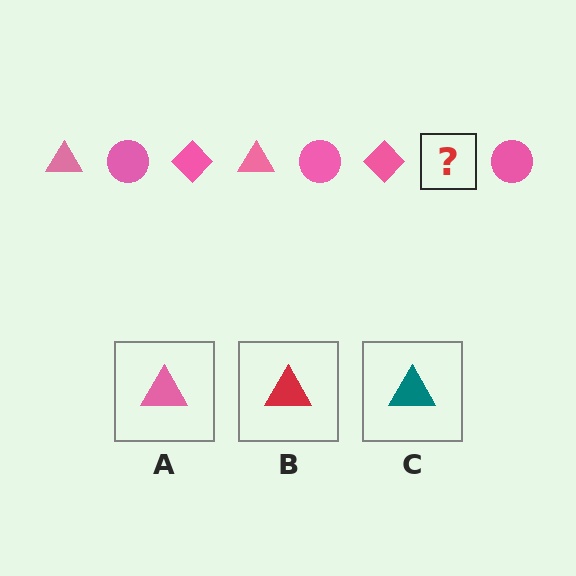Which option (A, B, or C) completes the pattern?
A.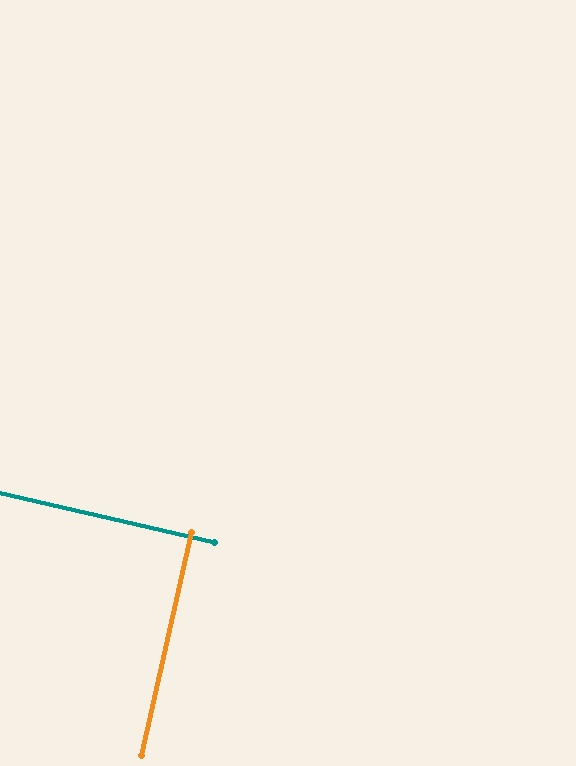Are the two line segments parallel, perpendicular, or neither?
Perpendicular — they meet at approximately 90°.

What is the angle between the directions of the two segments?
Approximately 90 degrees.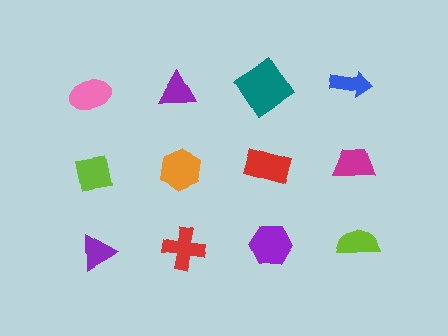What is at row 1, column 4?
A blue arrow.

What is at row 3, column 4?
A lime semicircle.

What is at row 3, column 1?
A purple triangle.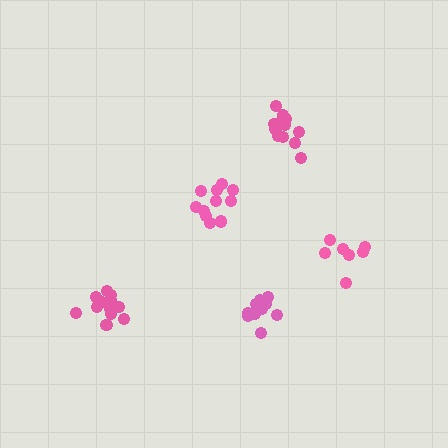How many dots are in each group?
Group 1: 13 dots, Group 2: 13 dots, Group 3: 7 dots, Group 4: 12 dots, Group 5: 13 dots (58 total).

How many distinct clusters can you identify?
There are 5 distinct clusters.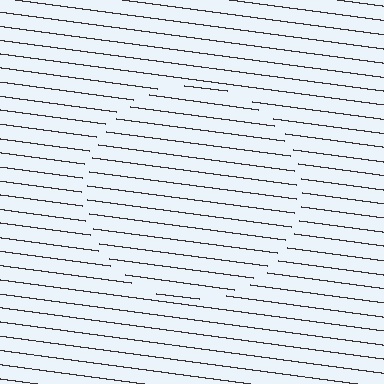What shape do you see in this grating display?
An illusory circle. The interior of the shape contains the same grating, shifted by half a period — the contour is defined by the phase discontinuity where line-ends from the inner and outer gratings abut.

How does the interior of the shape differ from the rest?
The interior of the shape contains the same grating, shifted by half a period — the contour is defined by the phase discontinuity where line-ends from the inner and outer gratings abut.